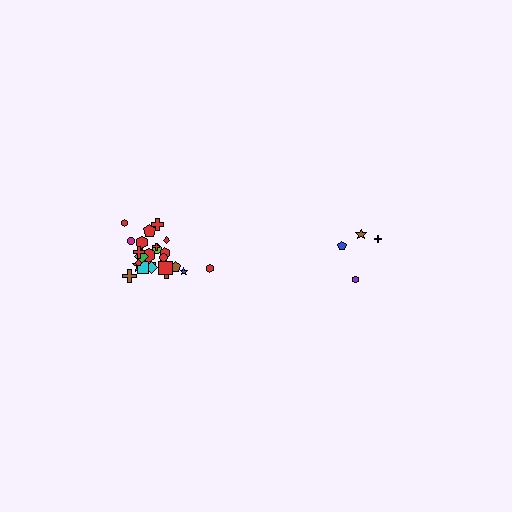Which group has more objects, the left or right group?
The left group.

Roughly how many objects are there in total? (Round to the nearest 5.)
Roughly 30 objects in total.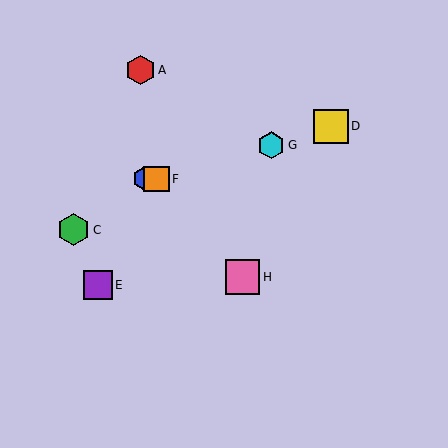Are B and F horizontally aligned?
Yes, both are at y≈179.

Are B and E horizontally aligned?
No, B is at y≈179 and E is at y≈285.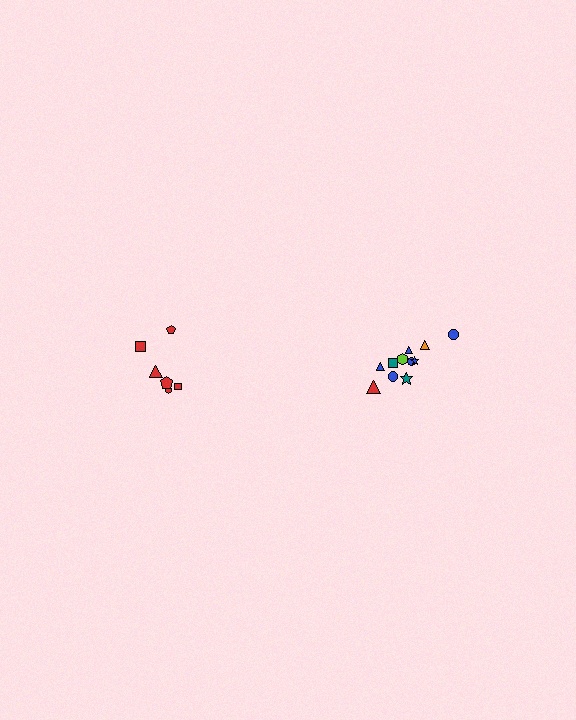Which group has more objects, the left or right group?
The right group.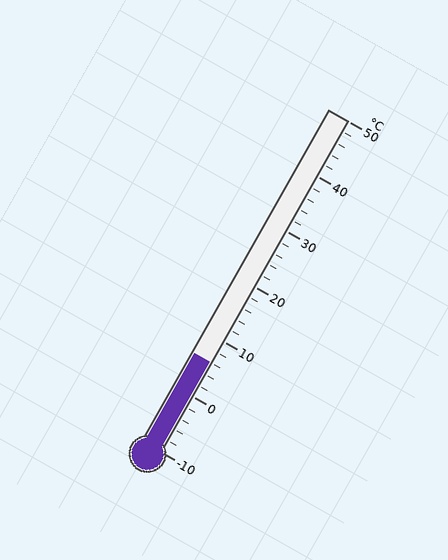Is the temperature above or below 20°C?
The temperature is below 20°C.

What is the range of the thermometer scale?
The thermometer scale ranges from -10°C to 50°C.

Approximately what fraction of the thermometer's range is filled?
The thermometer is filled to approximately 25% of its range.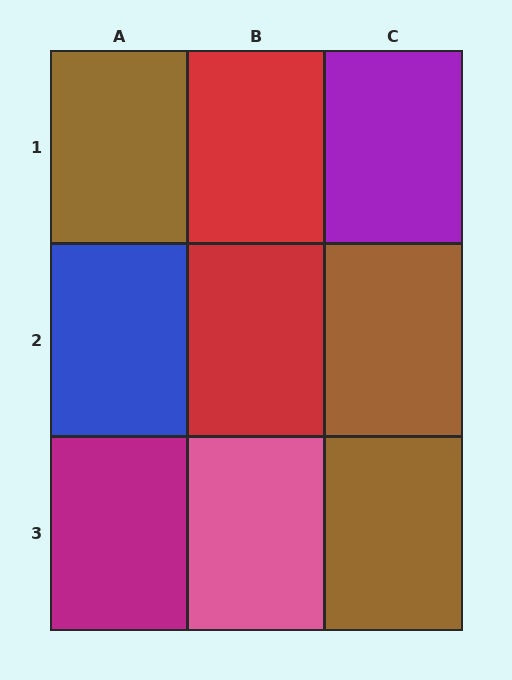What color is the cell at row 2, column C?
Brown.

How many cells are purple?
1 cell is purple.